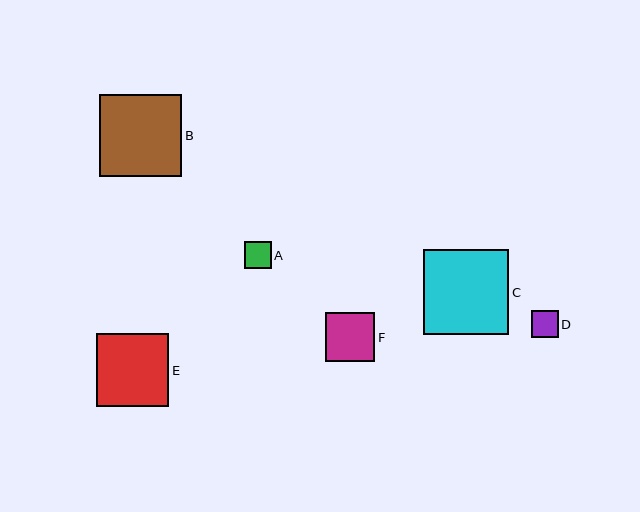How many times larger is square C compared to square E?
Square C is approximately 1.2 times the size of square E.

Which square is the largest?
Square C is the largest with a size of approximately 85 pixels.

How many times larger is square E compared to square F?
Square E is approximately 1.5 times the size of square F.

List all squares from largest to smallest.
From largest to smallest: C, B, E, F, D, A.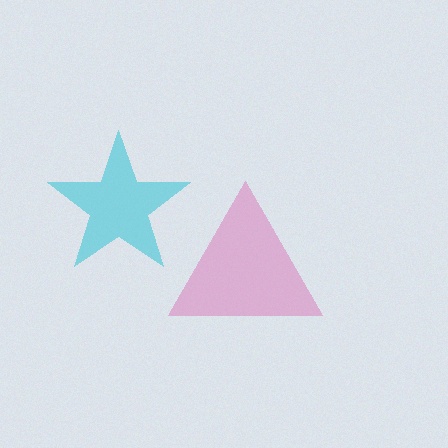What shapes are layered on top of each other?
The layered shapes are: a pink triangle, a cyan star.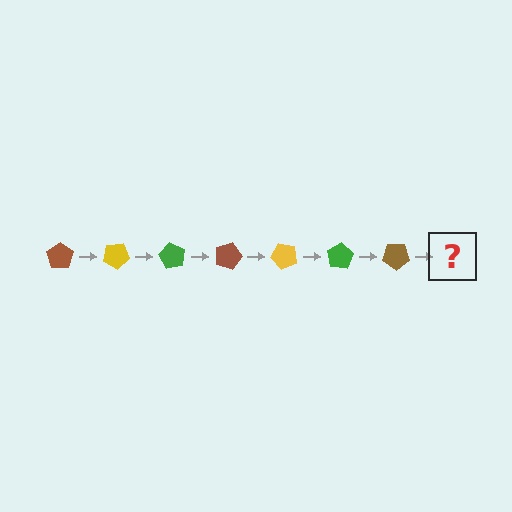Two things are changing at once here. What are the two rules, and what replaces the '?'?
The two rules are that it rotates 30 degrees each step and the color cycles through brown, yellow, and green. The '?' should be a yellow pentagon, rotated 210 degrees from the start.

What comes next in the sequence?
The next element should be a yellow pentagon, rotated 210 degrees from the start.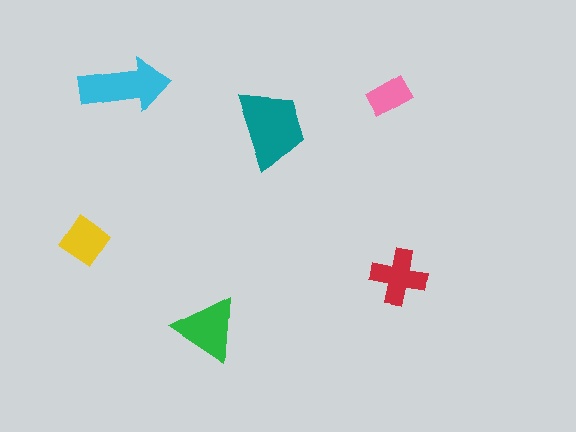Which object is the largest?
The teal trapezoid.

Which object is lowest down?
The green triangle is bottommost.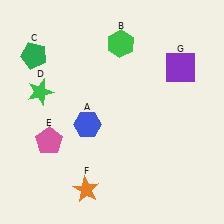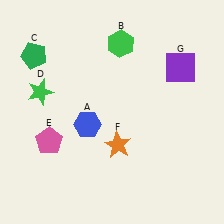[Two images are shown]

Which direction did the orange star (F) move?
The orange star (F) moved up.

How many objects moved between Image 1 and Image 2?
1 object moved between the two images.